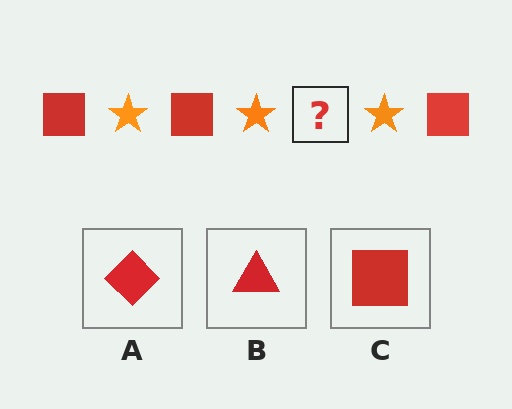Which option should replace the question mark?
Option C.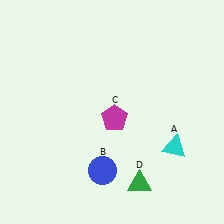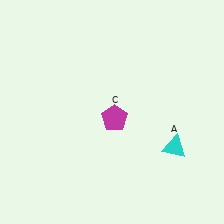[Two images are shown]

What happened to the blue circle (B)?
The blue circle (B) was removed in Image 2. It was in the bottom-left area of Image 1.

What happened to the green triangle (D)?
The green triangle (D) was removed in Image 2. It was in the bottom-right area of Image 1.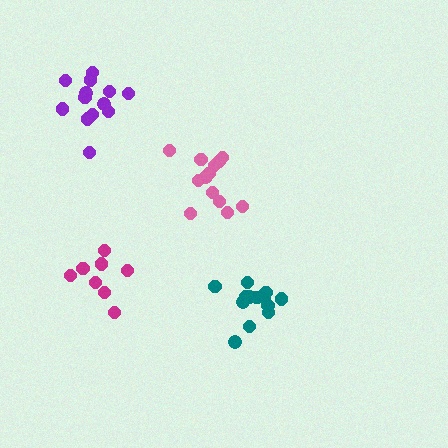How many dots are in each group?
Group 1: 13 dots, Group 2: 13 dots, Group 3: 13 dots, Group 4: 8 dots (47 total).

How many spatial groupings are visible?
There are 4 spatial groupings.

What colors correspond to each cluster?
The clusters are colored: purple, teal, pink, magenta.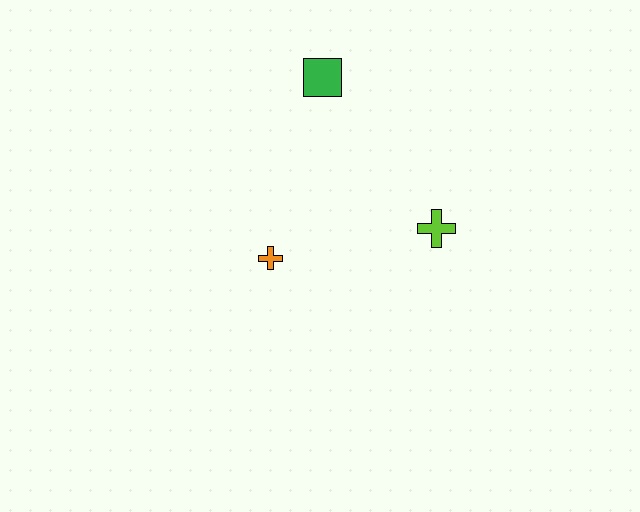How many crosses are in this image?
There are 2 crosses.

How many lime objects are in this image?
There is 1 lime object.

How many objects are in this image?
There are 3 objects.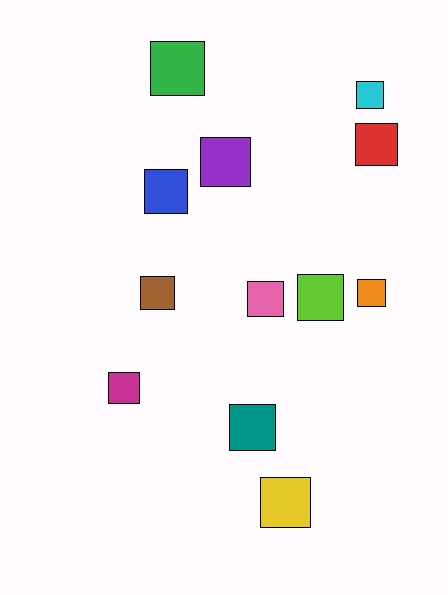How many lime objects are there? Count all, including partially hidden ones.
There is 1 lime object.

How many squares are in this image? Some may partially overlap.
There are 12 squares.